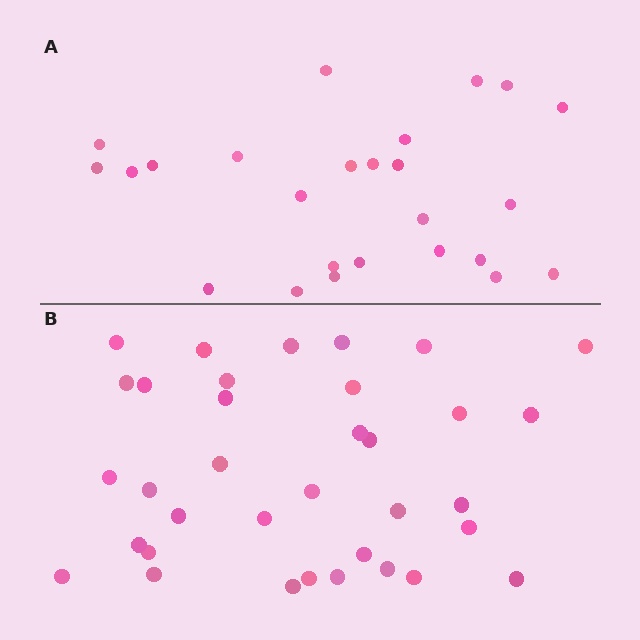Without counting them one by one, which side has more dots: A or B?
Region B (the bottom region) has more dots.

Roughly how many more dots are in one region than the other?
Region B has roughly 10 or so more dots than region A.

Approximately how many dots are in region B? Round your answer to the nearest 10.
About 40 dots. (The exact count is 35, which rounds to 40.)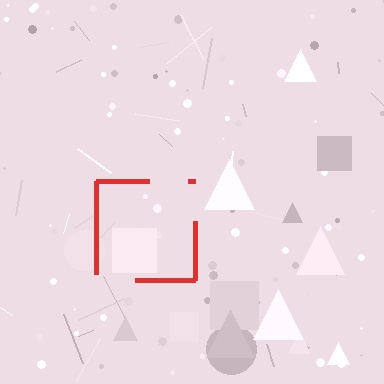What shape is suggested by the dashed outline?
The dashed outline suggests a square.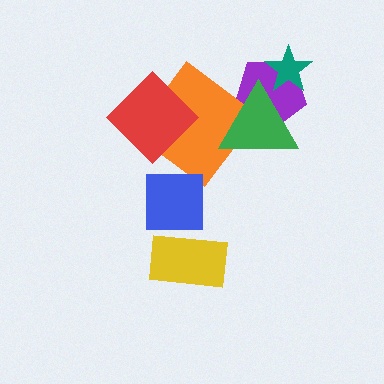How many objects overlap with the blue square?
0 objects overlap with the blue square.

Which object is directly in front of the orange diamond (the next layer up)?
The green triangle is directly in front of the orange diamond.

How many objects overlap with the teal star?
2 objects overlap with the teal star.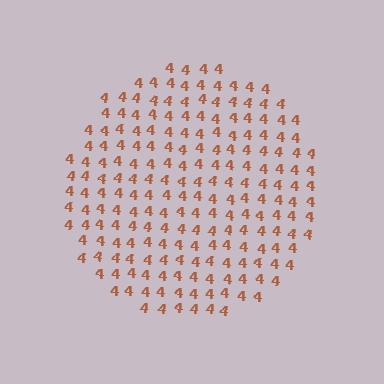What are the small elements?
The small elements are digit 4's.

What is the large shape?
The large shape is a circle.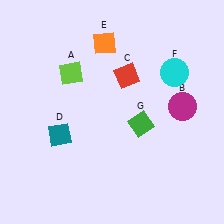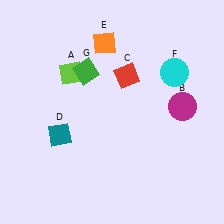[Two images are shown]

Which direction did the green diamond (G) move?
The green diamond (G) moved left.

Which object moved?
The green diamond (G) moved left.